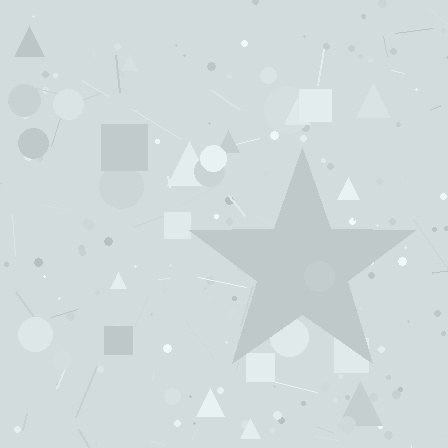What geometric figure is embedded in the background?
A star is embedded in the background.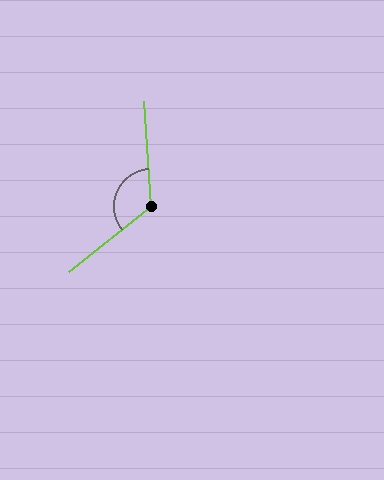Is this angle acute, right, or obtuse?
It is obtuse.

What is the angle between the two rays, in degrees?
Approximately 125 degrees.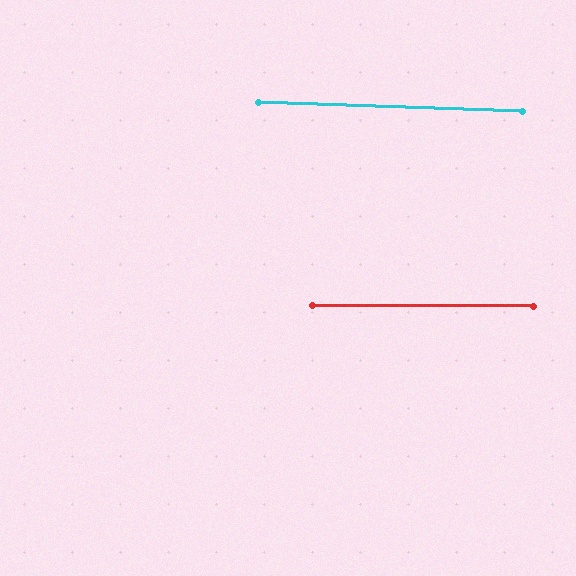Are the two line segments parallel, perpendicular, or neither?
Parallel — their directions differ by only 1.6°.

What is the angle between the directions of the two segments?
Approximately 2 degrees.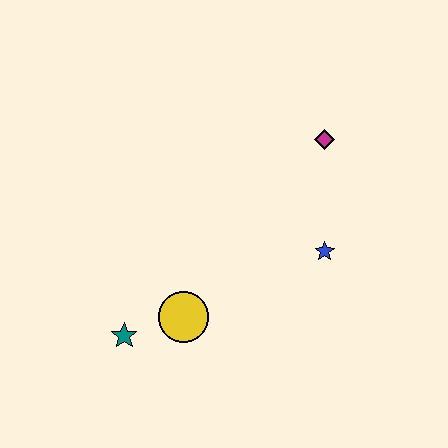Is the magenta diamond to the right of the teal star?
Yes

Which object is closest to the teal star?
The yellow circle is closest to the teal star.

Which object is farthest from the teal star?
The magenta diamond is farthest from the teal star.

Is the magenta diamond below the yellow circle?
No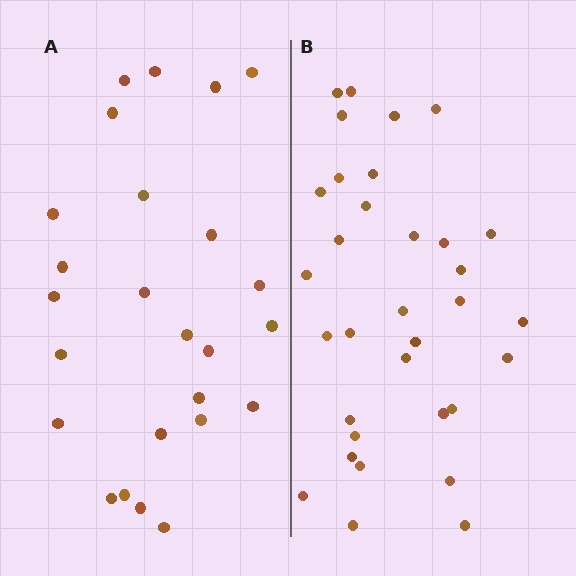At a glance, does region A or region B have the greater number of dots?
Region B (the right region) has more dots.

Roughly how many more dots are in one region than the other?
Region B has roughly 8 or so more dots than region A.